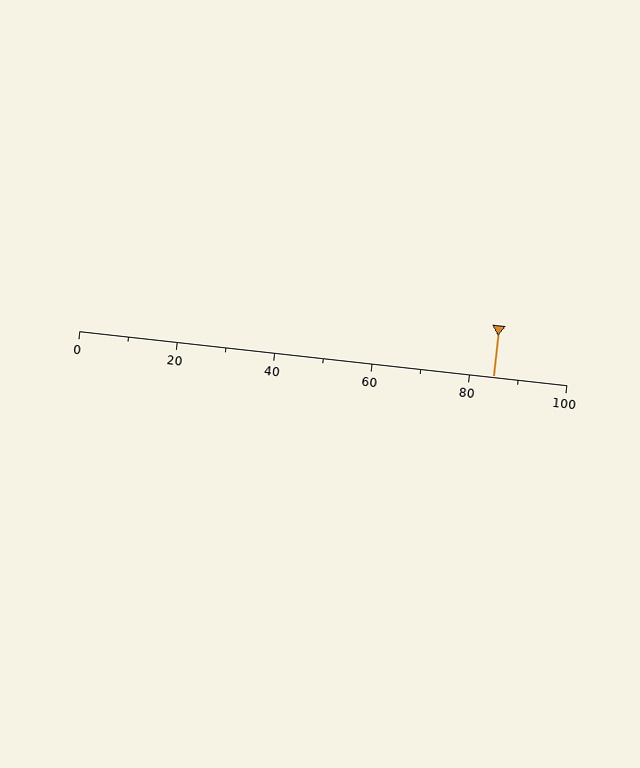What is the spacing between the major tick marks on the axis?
The major ticks are spaced 20 apart.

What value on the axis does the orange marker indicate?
The marker indicates approximately 85.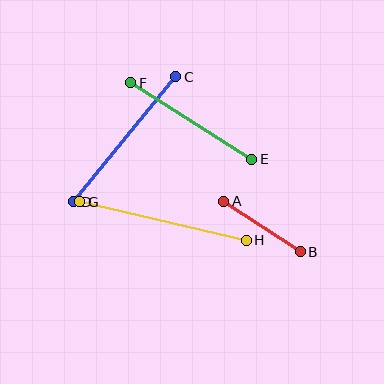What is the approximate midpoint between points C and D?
The midpoint is at approximately (124, 139) pixels.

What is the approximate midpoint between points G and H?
The midpoint is at approximately (163, 221) pixels.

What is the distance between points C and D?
The distance is approximately 161 pixels.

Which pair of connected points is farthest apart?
Points G and H are farthest apart.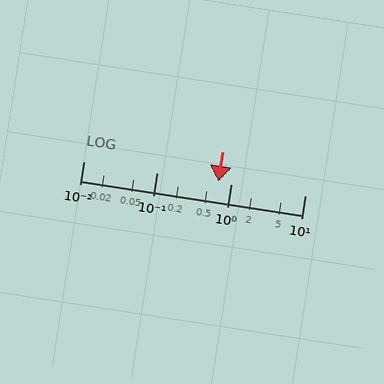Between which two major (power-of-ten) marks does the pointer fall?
The pointer is between 0.1 and 1.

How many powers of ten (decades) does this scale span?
The scale spans 3 decades, from 0.01 to 10.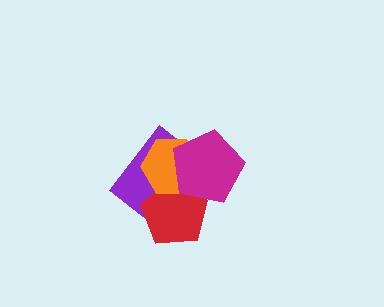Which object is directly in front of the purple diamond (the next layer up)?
The red pentagon is directly in front of the purple diamond.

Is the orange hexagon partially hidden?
Yes, it is partially covered by another shape.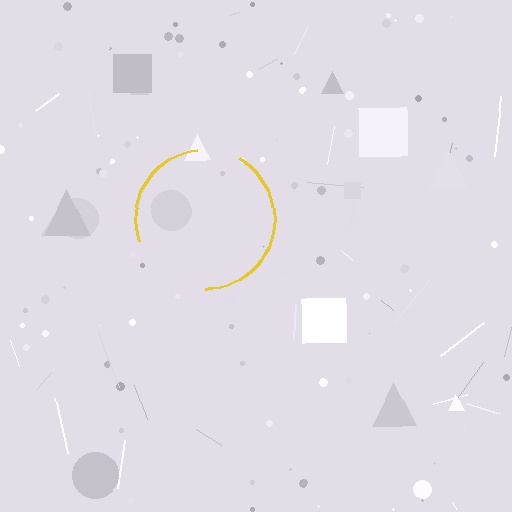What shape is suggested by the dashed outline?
The dashed outline suggests a circle.